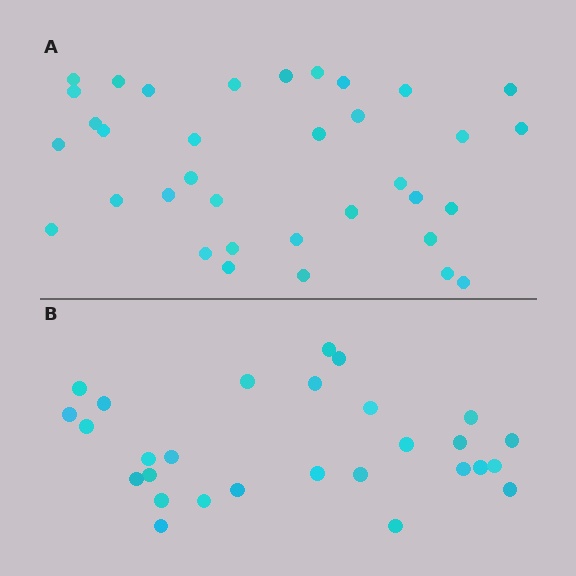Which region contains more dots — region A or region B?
Region A (the top region) has more dots.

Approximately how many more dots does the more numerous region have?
Region A has roughly 8 or so more dots than region B.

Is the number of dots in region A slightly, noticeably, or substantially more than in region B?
Region A has noticeably more, but not dramatically so. The ratio is roughly 1.2 to 1.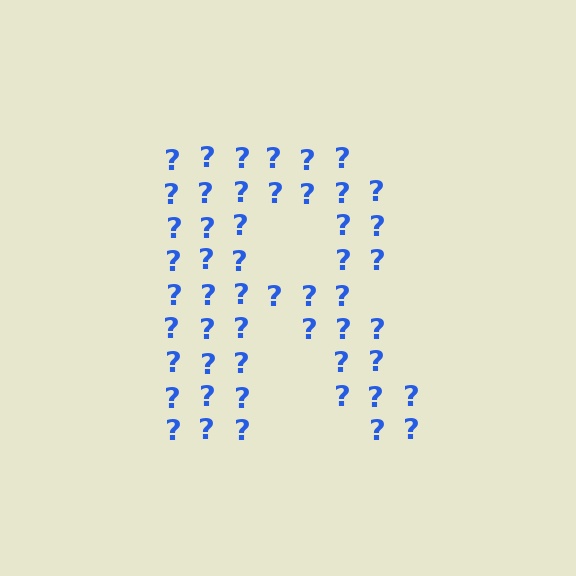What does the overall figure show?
The overall figure shows the letter R.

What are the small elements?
The small elements are question marks.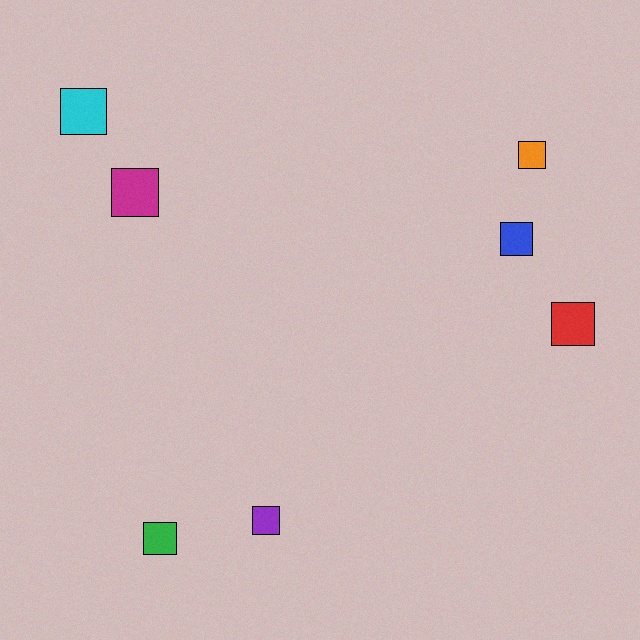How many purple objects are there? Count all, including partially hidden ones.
There is 1 purple object.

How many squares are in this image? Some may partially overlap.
There are 7 squares.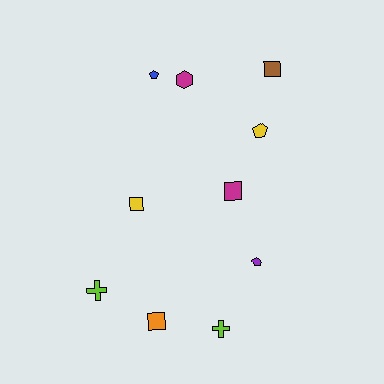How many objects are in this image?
There are 10 objects.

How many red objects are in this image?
There are no red objects.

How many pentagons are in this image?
There are 3 pentagons.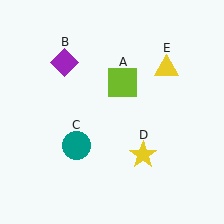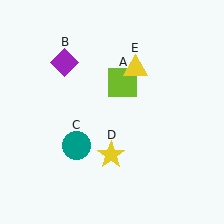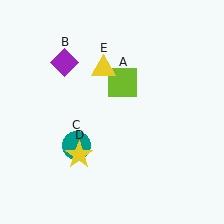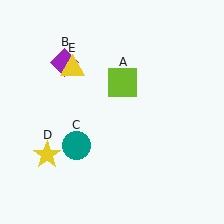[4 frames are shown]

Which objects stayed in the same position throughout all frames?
Lime square (object A) and purple diamond (object B) and teal circle (object C) remained stationary.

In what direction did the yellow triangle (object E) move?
The yellow triangle (object E) moved left.